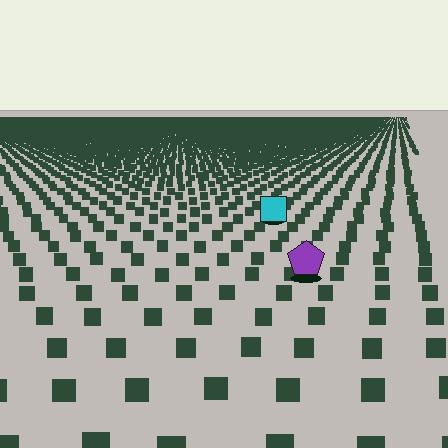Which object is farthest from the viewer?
The cyan square is farthest from the viewer. It appears smaller and the ground texture around it is denser.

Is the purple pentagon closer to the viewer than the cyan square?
Yes. The purple pentagon is closer — you can tell from the texture gradient: the ground texture is coarser near it.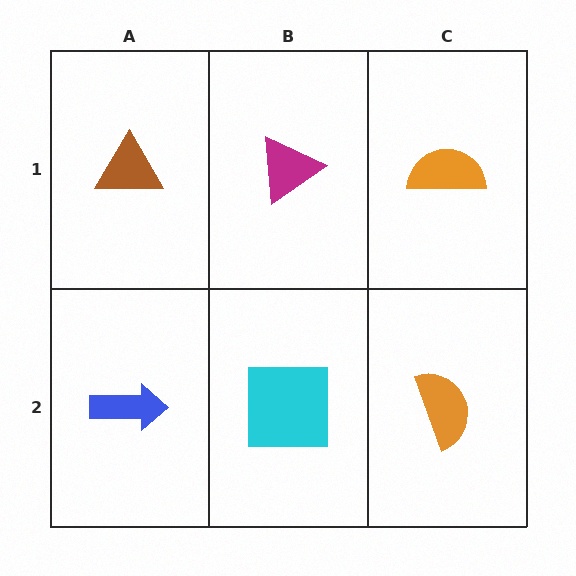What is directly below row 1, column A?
A blue arrow.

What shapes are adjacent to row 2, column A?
A brown triangle (row 1, column A), a cyan square (row 2, column B).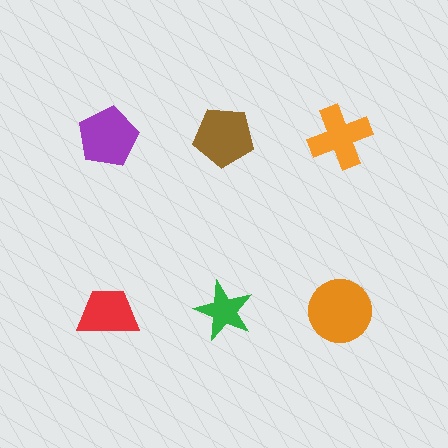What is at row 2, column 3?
An orange circle.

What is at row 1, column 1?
A purple pentagon.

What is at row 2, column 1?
A red trapezoid.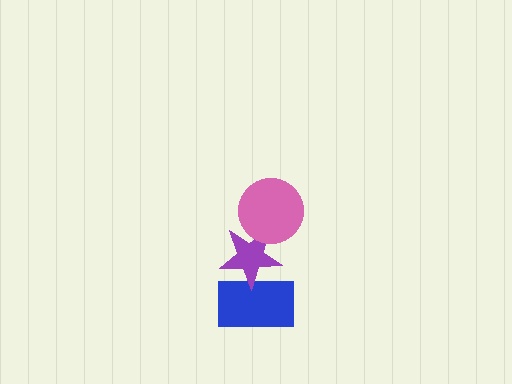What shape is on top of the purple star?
The pink circle is on top of the purple star.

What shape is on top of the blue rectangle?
The purple star is on top of the blue rectangle.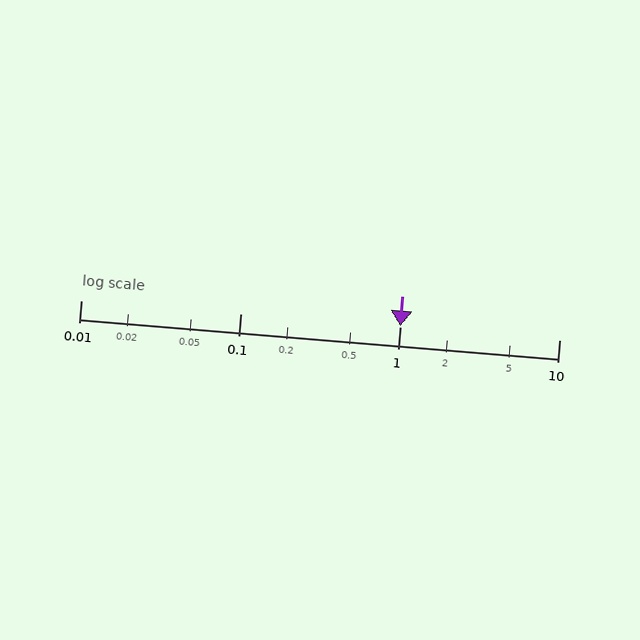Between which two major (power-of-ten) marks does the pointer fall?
The pointer is between 1 and 10.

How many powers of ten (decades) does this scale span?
The scale spans 3 decades, from 0.01 to 10.